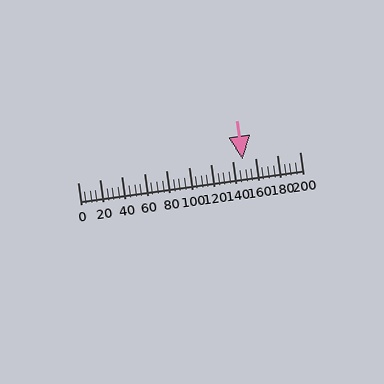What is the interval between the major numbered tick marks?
The major tick marks are spaced 20 units apart.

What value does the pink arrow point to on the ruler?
The pink arrow points to approximately 148.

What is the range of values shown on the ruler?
The ruler shows values from 0 to 200.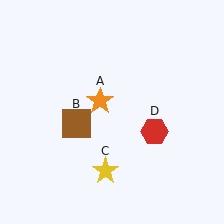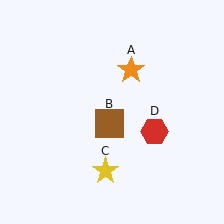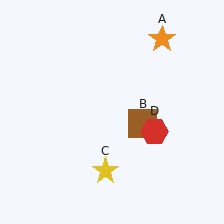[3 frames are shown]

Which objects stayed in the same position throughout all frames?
Yellow star (object C) and red hexagon (object D) remained stationary.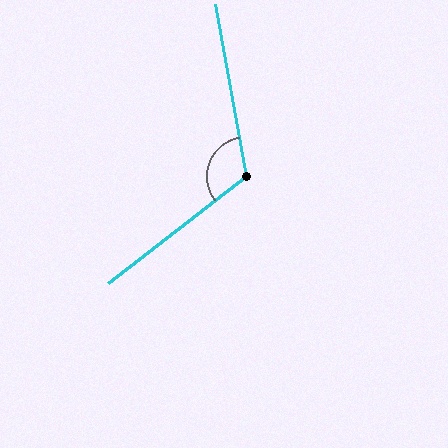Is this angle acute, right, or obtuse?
It is obtuse.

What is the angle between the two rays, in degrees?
Approximately 117 degrees.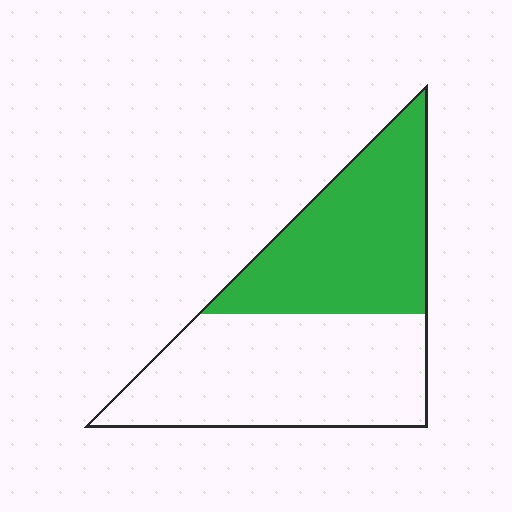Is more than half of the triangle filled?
No.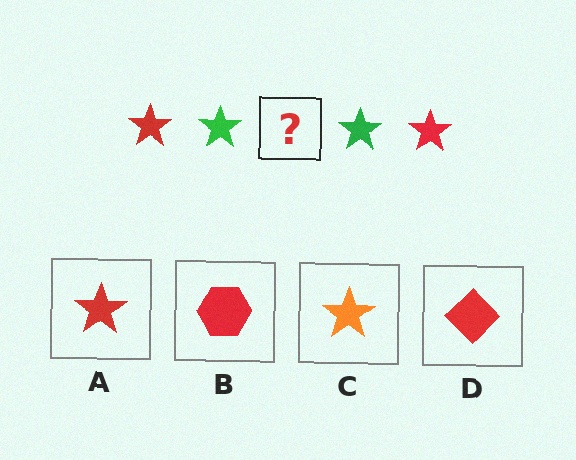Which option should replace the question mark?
Option A.